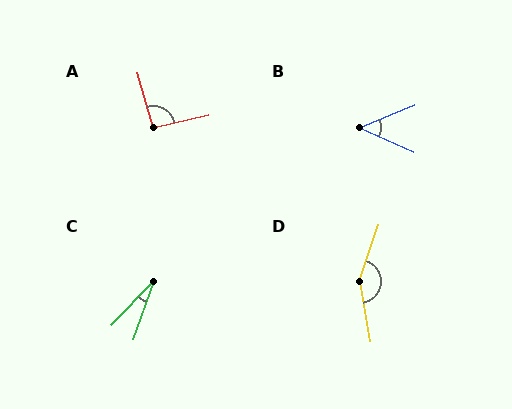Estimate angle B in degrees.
Approximately 46 degrees.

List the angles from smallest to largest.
C (25°), B (46°), A (93°), D (151°).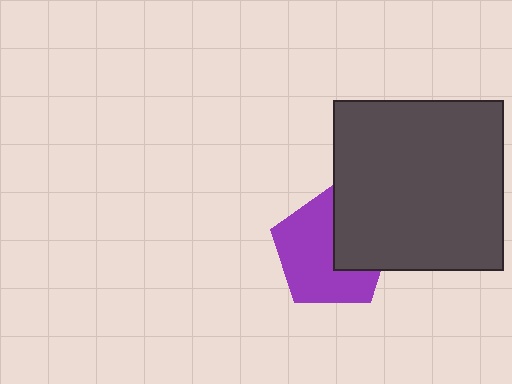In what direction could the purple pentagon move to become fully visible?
The purple pentagon could move left. That would shift it out from behind the dark gray square entirely.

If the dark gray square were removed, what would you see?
You would see the complete purple pentagon.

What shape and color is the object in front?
The object in front is a dark gray square.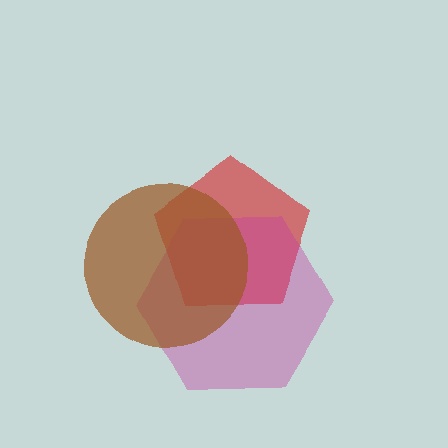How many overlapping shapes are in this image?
There are 3 overlapping shapes in the image.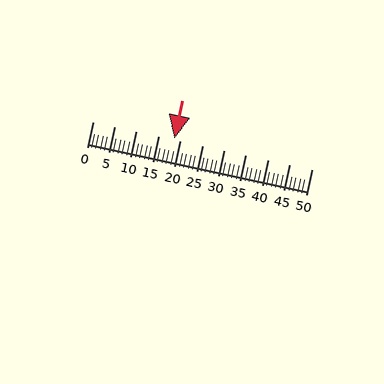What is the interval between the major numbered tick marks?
The major tick marks are spaced 5 units apart.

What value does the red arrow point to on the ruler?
The red arrow points to approximately 19.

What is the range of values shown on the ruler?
The ruler shows values from 0 to 50.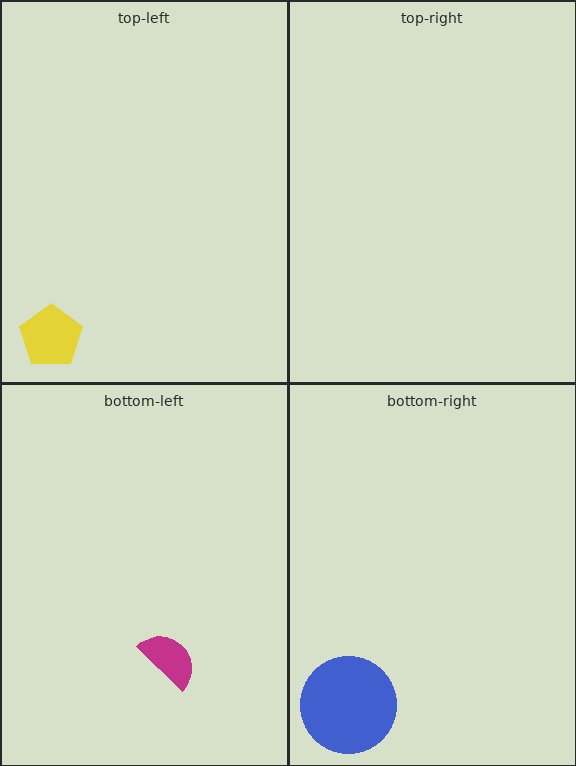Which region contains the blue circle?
The bottom-right region.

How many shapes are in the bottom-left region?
1.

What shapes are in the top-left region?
The yellow pentagon.